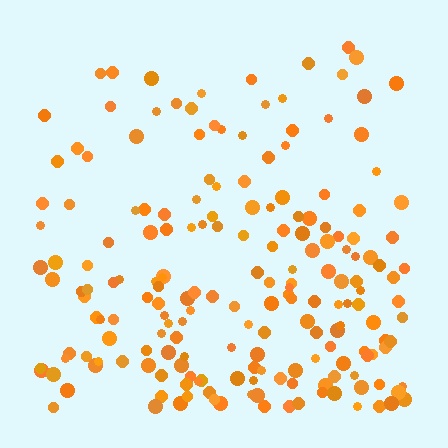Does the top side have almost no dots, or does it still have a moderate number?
Still a moderate number, just noticeably fewer than the bottom.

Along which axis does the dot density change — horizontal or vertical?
Vertical.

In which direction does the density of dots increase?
From top to bottom, with the bottom side densest.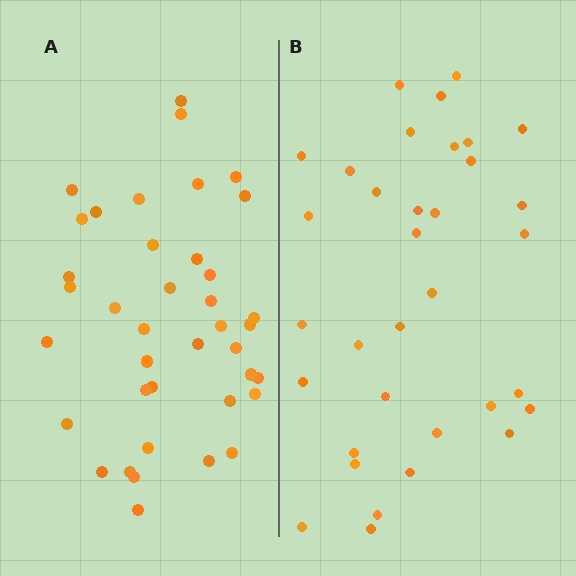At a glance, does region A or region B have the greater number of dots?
Region A (the left region) has more dots.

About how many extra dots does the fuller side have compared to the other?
Region A has about 5 more dots than region B.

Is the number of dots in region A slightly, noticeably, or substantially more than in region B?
Region A has only slightly more — the two regions are fairly close. The ratio is roughly 1.1 to 1.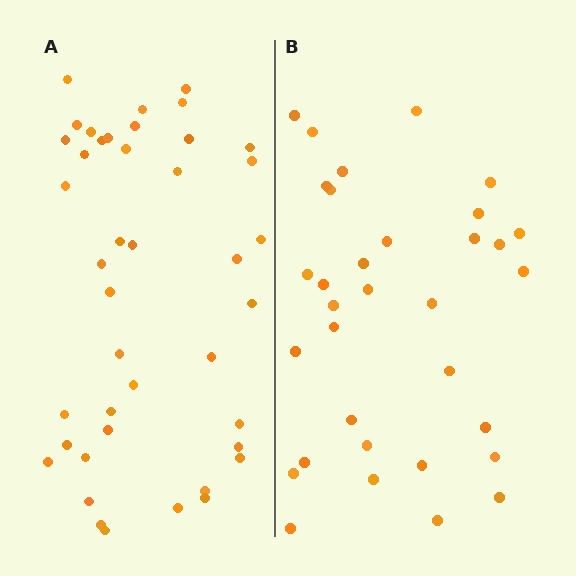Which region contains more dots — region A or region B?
Region A (the left region) has more dots.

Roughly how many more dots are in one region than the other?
Region A has roughly 8 or so more dots than region B.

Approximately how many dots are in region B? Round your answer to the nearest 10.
About 30 dots. (The exact count is 33, which rounds to 30.)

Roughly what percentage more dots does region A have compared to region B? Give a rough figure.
About 25% more.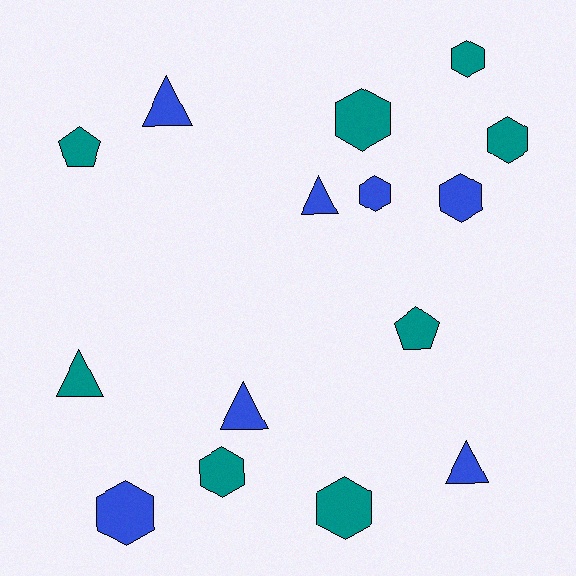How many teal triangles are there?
There is 1 teal triangle.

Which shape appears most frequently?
Hexagon, with 8 objects.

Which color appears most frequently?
Teal, with 8 objects.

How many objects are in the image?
There are 15 objects.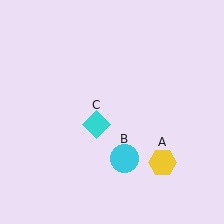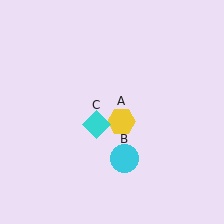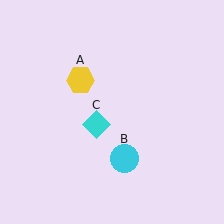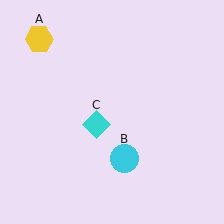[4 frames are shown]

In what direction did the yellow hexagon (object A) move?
The yellow hexagon (object A) moved up and to the left.